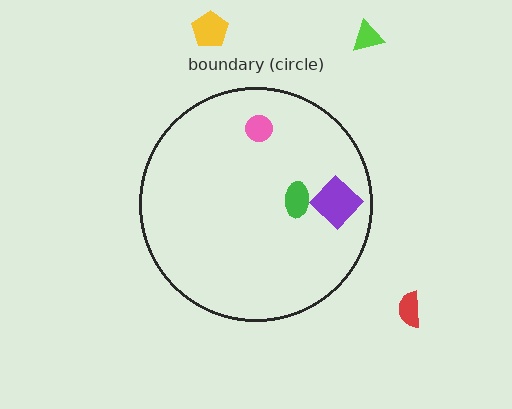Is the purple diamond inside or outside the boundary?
Inside.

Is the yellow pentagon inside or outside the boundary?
Outside.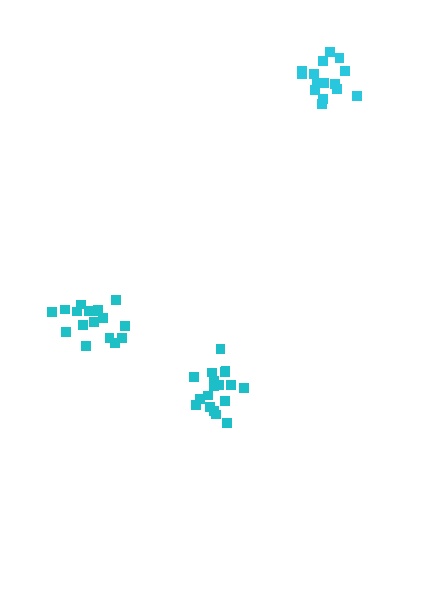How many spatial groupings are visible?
There are 3 spatial groupings.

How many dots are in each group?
Group 1: 17 dots, Group 2: 18 dots, Group 3: 15 dots (50 total).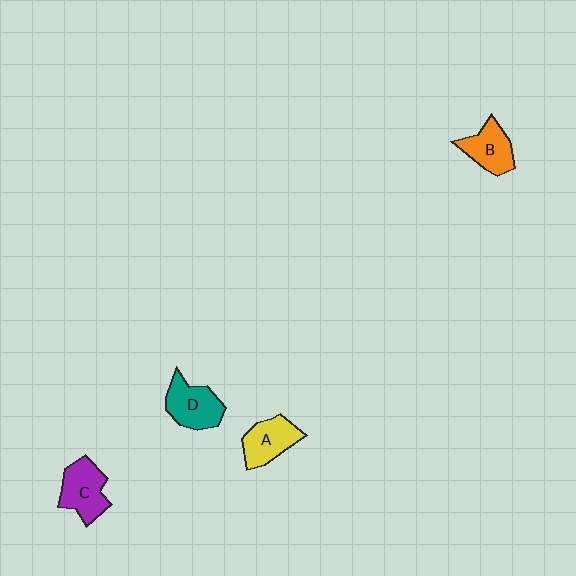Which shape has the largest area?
Shape C (purple).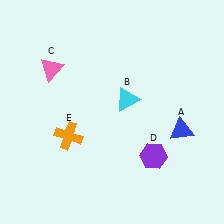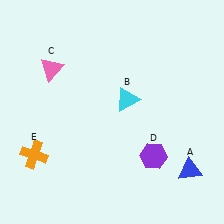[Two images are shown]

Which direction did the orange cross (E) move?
The orange cross (E) moved left.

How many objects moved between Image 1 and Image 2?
2 objects moved between the two images.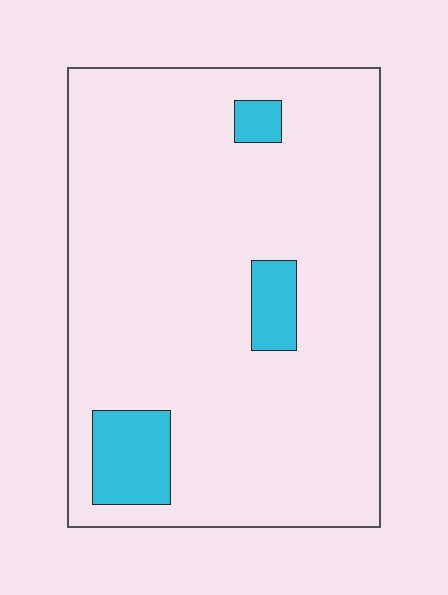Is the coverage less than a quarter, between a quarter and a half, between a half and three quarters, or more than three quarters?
Less than a quarter.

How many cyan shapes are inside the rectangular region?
3.